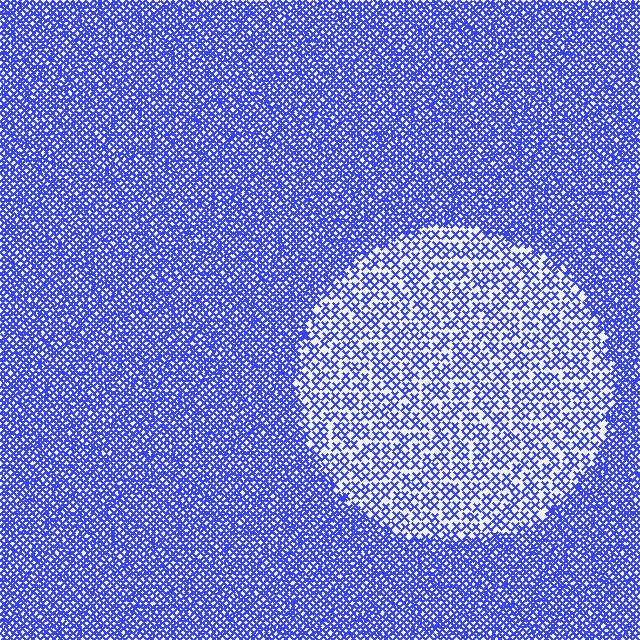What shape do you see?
I see a circle.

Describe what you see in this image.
The image contains small blue elements arranged at two different densities. A circle-shaped region is visible where the elements are less densely packed than the surrounding area.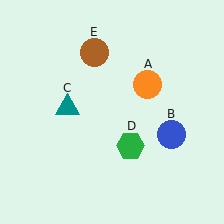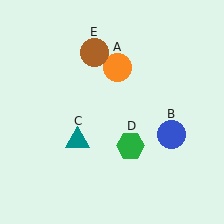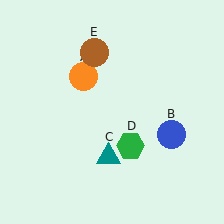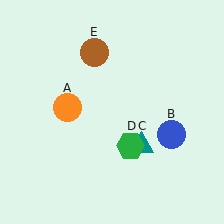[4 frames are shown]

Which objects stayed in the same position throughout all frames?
Blue circle (object B) and green hexagon (object D) and brown circle (object E) remained stationary.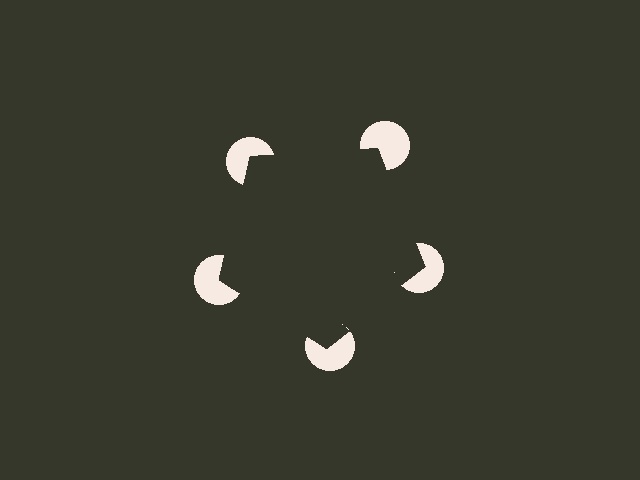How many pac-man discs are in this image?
There are 5 — one at each vertex of the illusory pentagon.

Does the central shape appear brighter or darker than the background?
It typically appears slightly darker than the background, even though no actual brightness change is drawn.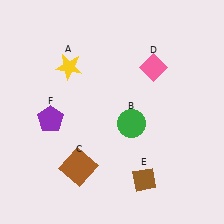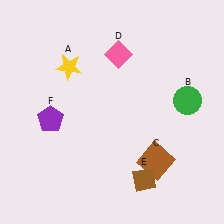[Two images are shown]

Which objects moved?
The objects that moved are: the green circle (B), the brown square (C), the pink diamond (D).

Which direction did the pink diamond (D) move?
The pink diamond (D) moved left.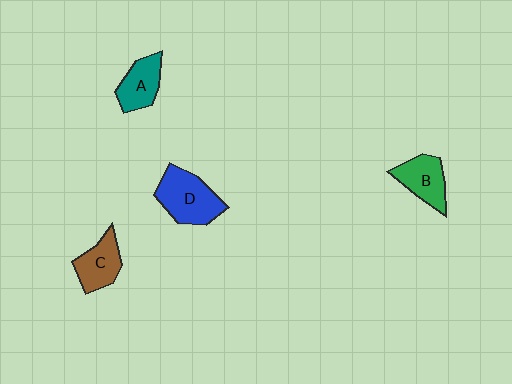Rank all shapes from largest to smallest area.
From largest to smallest: D (blue), B (green), C (brown), A (teal).